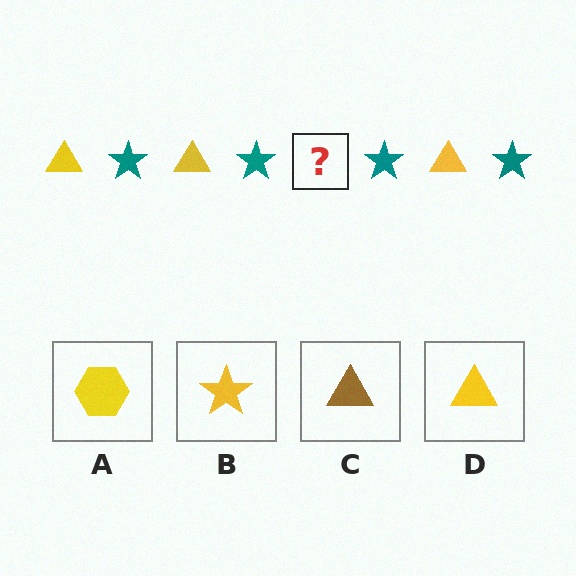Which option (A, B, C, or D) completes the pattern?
D.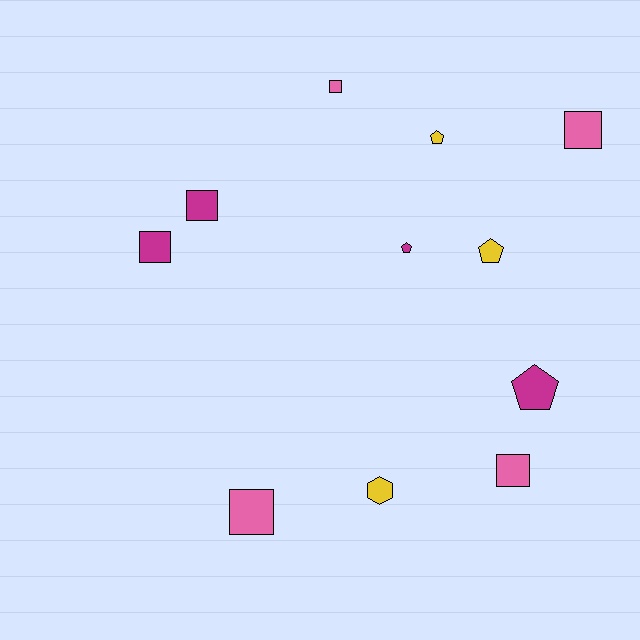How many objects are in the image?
There are 11 objects.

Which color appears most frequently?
Pink, with 4 objects.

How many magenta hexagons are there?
There are no magenta hexagons.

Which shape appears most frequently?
Square, with 6 objects.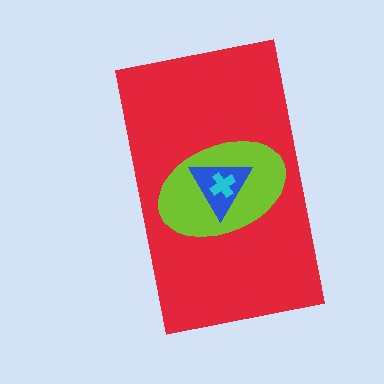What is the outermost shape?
The red rectangle.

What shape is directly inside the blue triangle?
The cyan cross.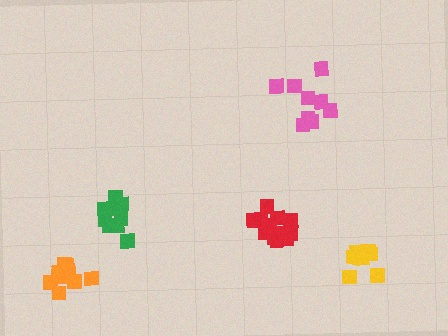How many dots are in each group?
Group 1: 11 dots, Group 2: 13 dots, Group 3: 10 dots, Group 4: 9 dots, Group 5: 8 dots (51 total).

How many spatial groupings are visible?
There are 5 spatial groupings.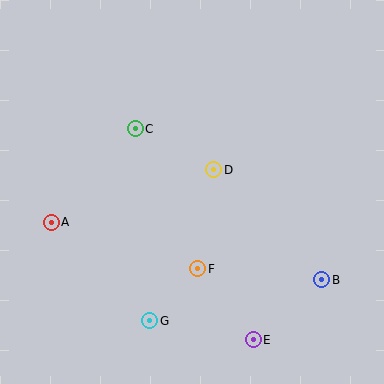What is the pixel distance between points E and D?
The distance between E and D is 175 pixels.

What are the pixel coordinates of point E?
Point E is at (253, 340).